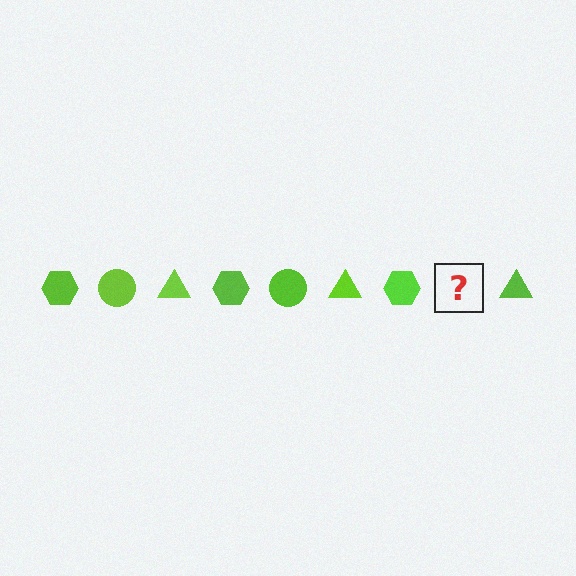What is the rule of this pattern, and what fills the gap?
The rule is that the pattern cycles through hexagon, circle, triangle shapes in lime. The gap should be filled with a lime circle.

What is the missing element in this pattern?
The missing element is a lime circle.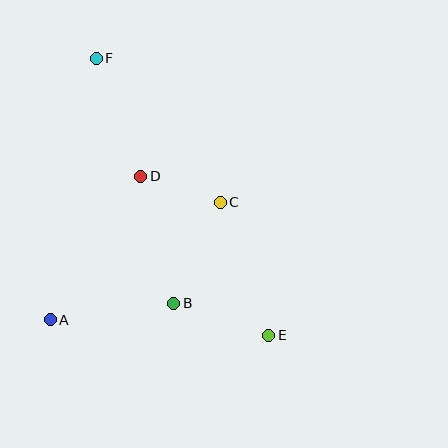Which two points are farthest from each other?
Points E and F are farthest from each other.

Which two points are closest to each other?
Points C and D are closest to each other.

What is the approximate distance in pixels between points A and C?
The distance between A and C is approximately 207 pixels.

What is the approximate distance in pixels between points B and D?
The distance between B and D is approximately 132 pixels.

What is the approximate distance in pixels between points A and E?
The distance between A and E is approximately 219 pixels.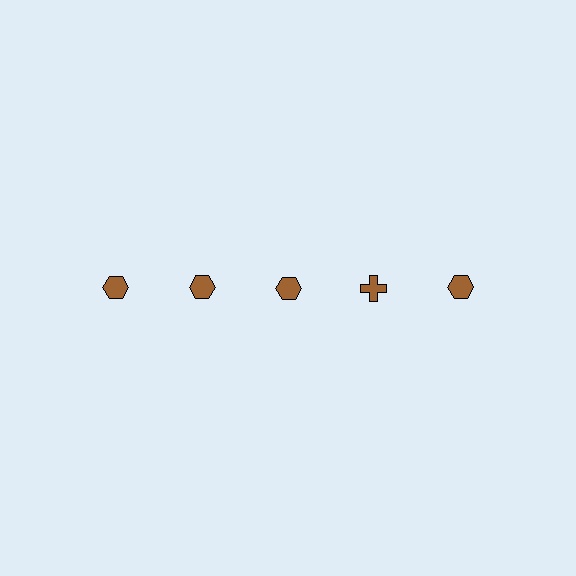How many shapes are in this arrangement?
There are 5 shapes arranged in a grid pattern.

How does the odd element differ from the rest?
It has a different shape: cross instead of hexagon.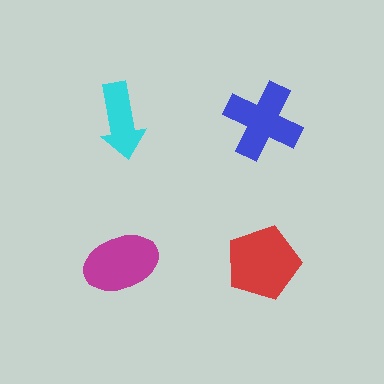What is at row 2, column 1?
A magenta ellipse.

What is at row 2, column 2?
A red pentagon.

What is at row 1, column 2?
A blue cross.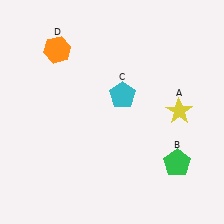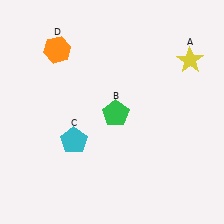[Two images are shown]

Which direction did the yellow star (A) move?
The yellow star (A) moved up.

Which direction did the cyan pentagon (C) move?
The cyan pentagon (C) moved left.